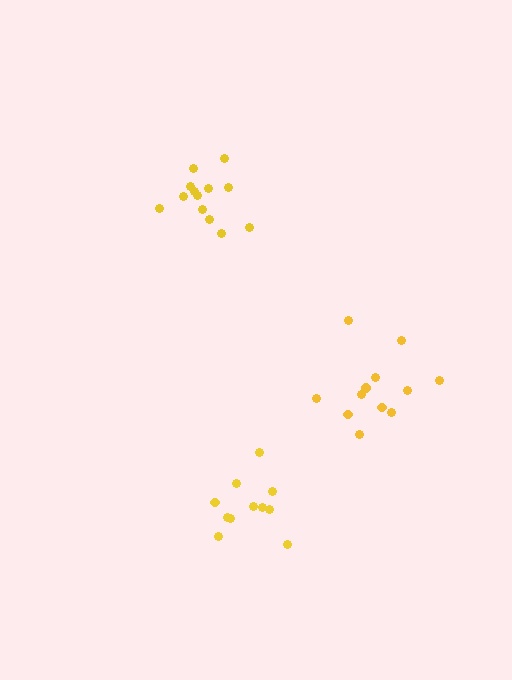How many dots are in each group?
Group 1: 12 dots, Group 2: 13 dots, Group 3: 11 dots (36 total).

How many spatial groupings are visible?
There are 3 spatial groupings.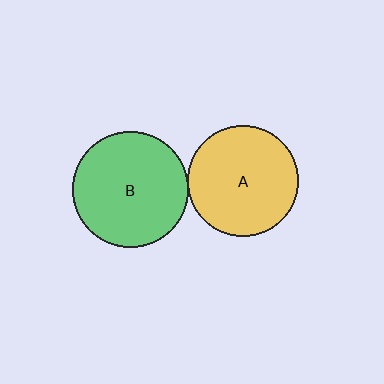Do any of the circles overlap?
No, none of the circles overlap.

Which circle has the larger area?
Circle B (green).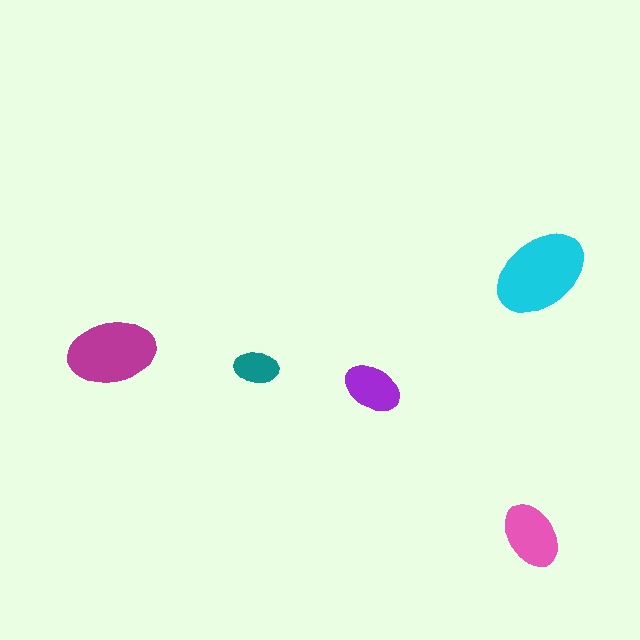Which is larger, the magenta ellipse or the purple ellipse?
The magenta one.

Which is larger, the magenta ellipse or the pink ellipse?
The magenta one.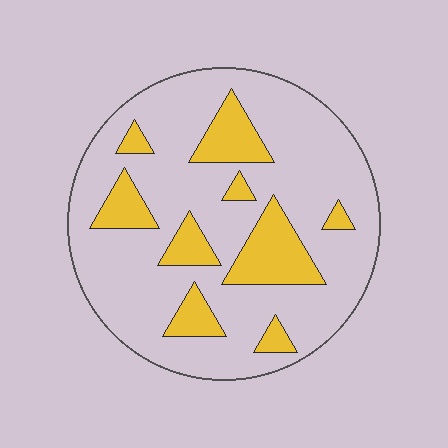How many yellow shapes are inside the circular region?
9.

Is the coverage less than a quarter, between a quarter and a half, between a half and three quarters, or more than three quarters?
Less than a quarter.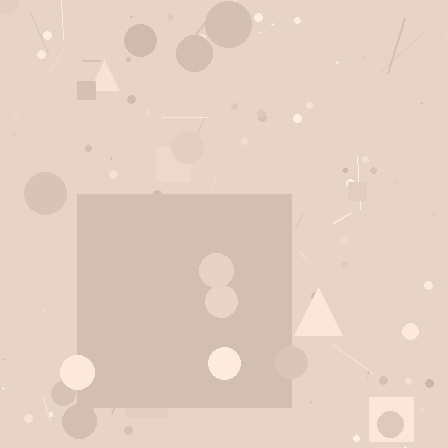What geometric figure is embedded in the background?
A square is embedded in the background.